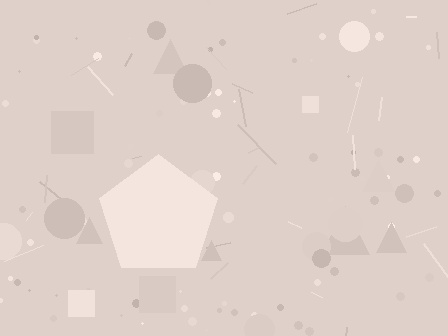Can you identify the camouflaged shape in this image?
The camouflaged shape is a pentagon.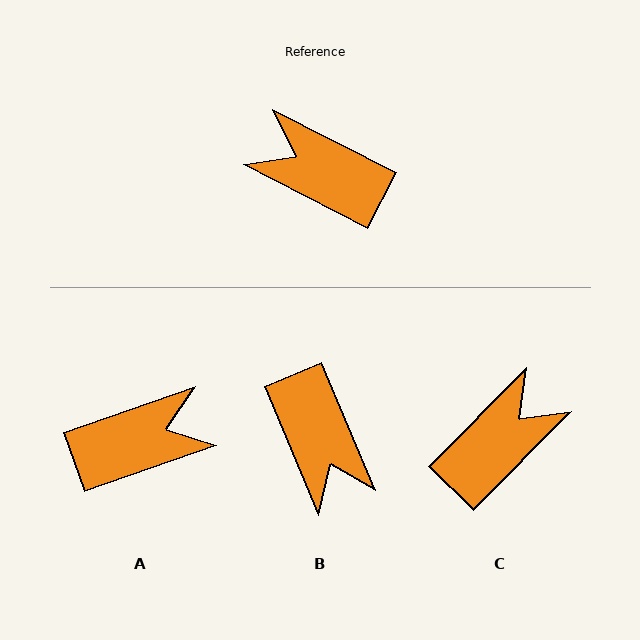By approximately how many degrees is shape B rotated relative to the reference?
Approximately 140 degrees counter-clockwise.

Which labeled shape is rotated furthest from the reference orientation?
B, about 140 degrees away.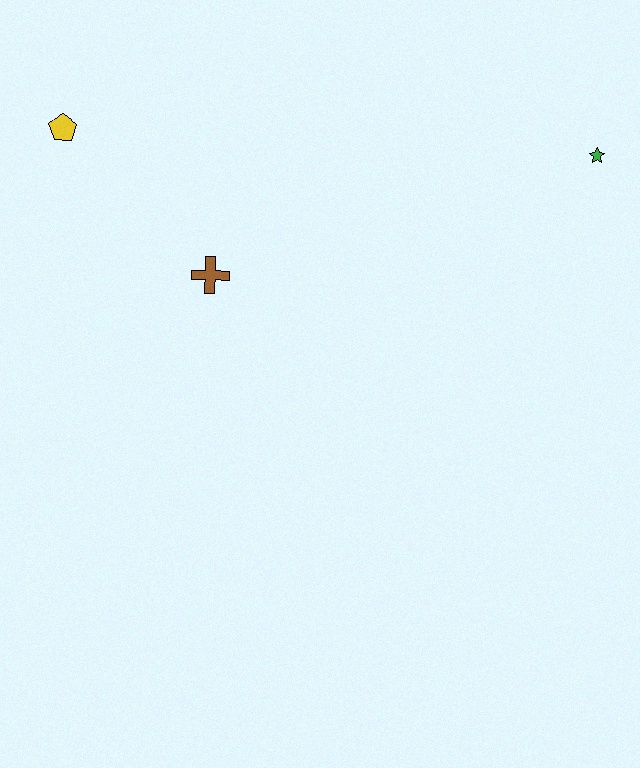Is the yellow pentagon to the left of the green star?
Yes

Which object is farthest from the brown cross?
The green star is farthest from the brown cross.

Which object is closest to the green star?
The brown cross is closest to the green star.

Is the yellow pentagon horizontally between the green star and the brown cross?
No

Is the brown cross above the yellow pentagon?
No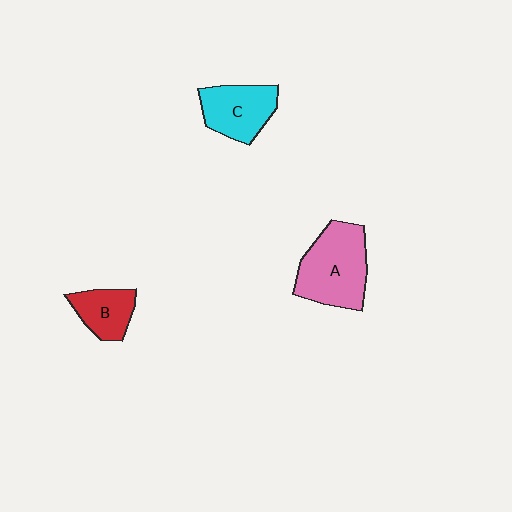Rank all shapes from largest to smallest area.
From largest to smallest: A (pink), C (cyan), B (red).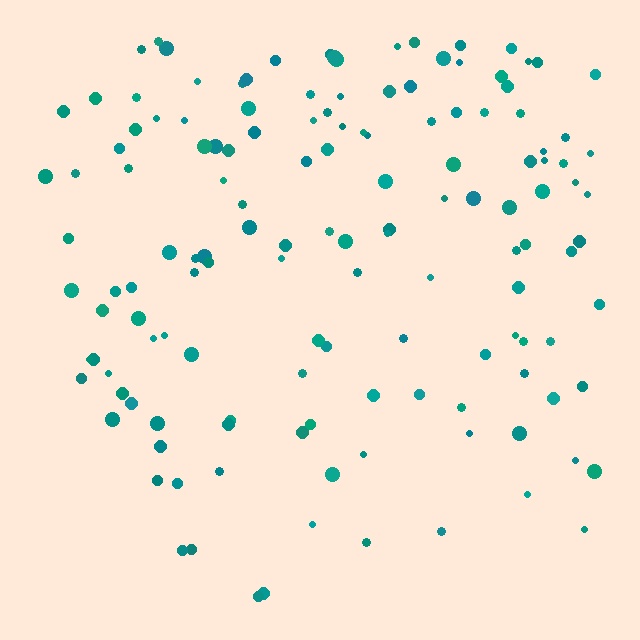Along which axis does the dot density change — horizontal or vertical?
Vertical.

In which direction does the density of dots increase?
From bottom to top, with the top side densest.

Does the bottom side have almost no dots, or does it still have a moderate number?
Still a moderate number, just noticeably fewer than the top.